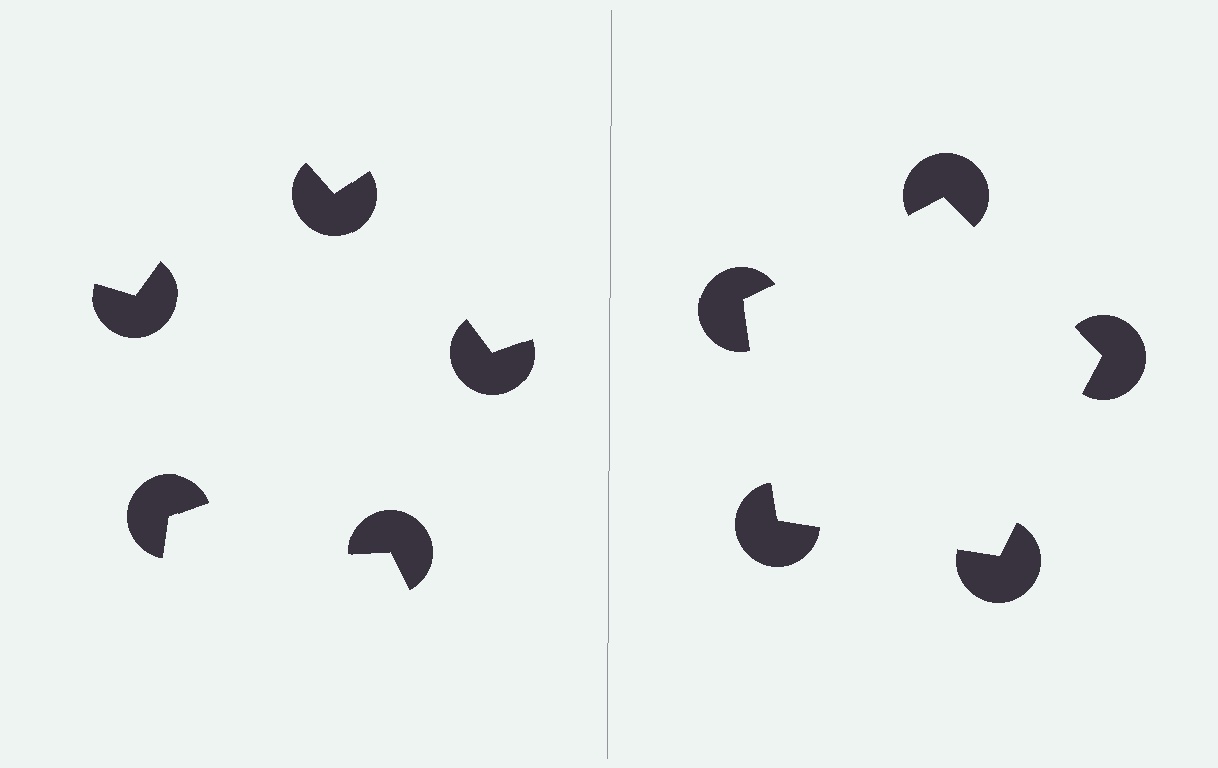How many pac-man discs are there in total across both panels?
10 — 5 on each side.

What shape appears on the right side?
An illusory pentagon.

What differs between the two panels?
The pac-man discs are positioned identically on both sides; only the wedge orientations differ. On the right they align to a pentagon; on the left they are misaligned.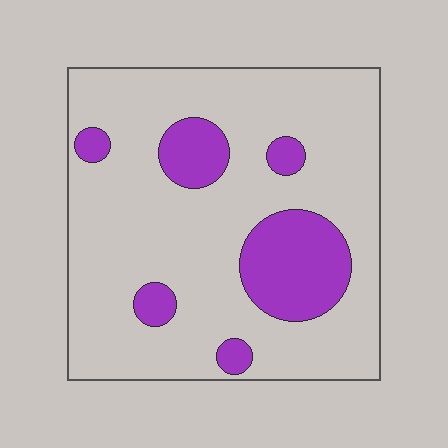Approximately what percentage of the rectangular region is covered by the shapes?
Approximately 20%.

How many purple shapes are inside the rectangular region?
6.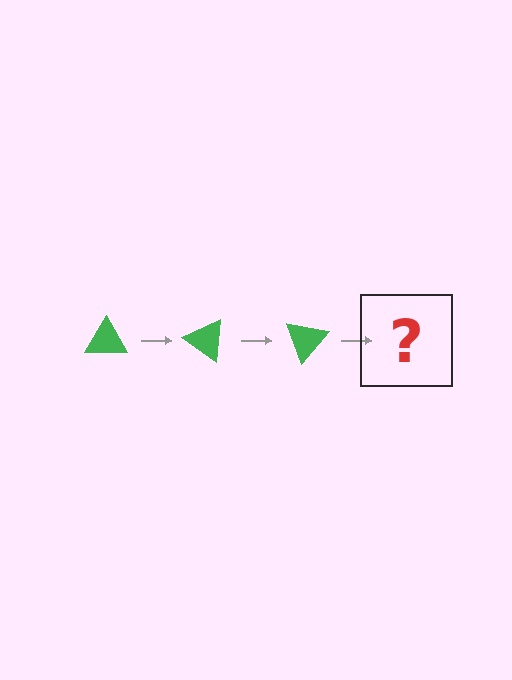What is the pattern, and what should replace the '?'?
The pattern is that the triangle rotates 35 degrees each step. The '?' should be a green triangle rotated 105 degrees.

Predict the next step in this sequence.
The next step is a green triangle rotated 105 degrees.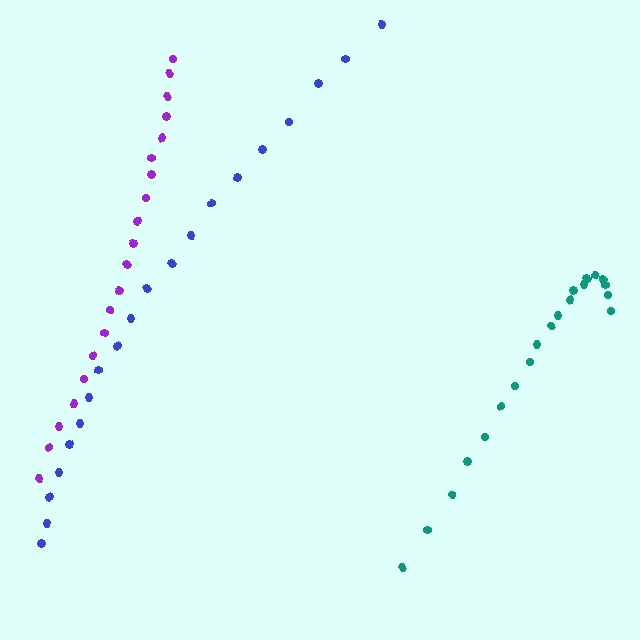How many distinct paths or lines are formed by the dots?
There are 3 distinct paths.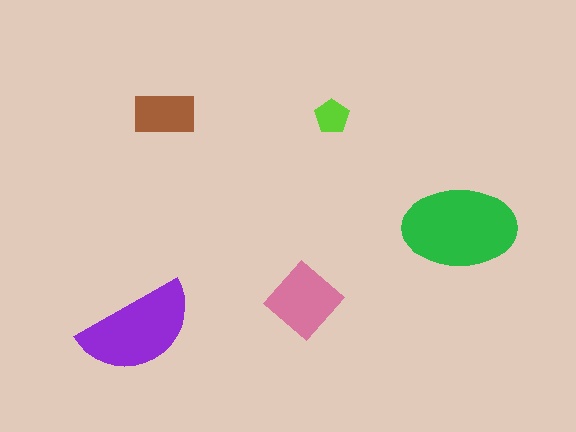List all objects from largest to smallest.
The green ellipse, the purple semicircle, the pink diamond, the brown rectangle, the lime pentagon.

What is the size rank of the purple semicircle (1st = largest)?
2nd.